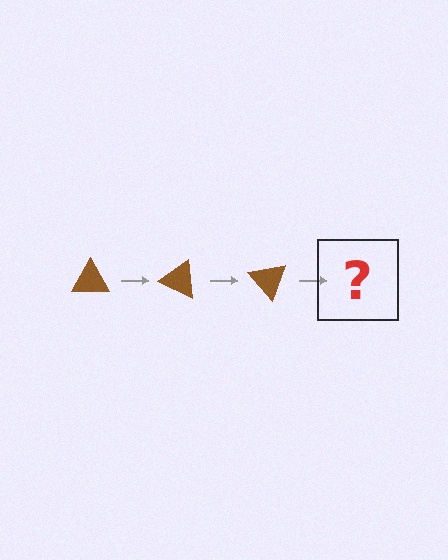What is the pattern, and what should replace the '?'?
The pattern is that the triangle rotates 25 degrees each step. The '?' should be a brown triangle rotated 75 degrees.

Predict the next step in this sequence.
The next step is a brown triangle rotated 75 degrees.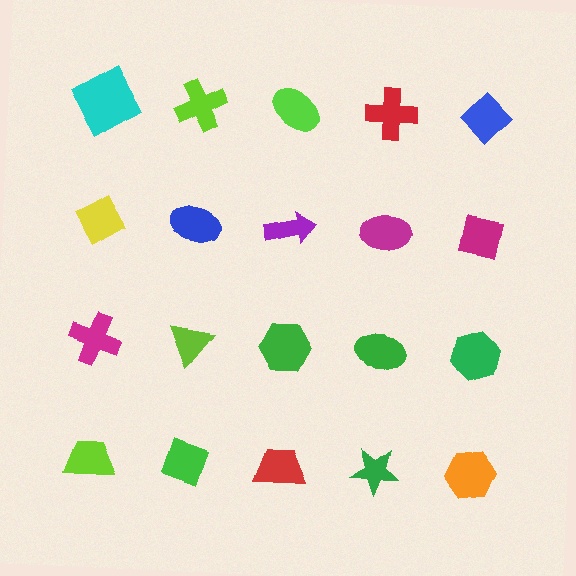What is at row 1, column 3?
A lime ellipse.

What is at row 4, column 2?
A green diamond.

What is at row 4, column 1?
A lime trapezoid.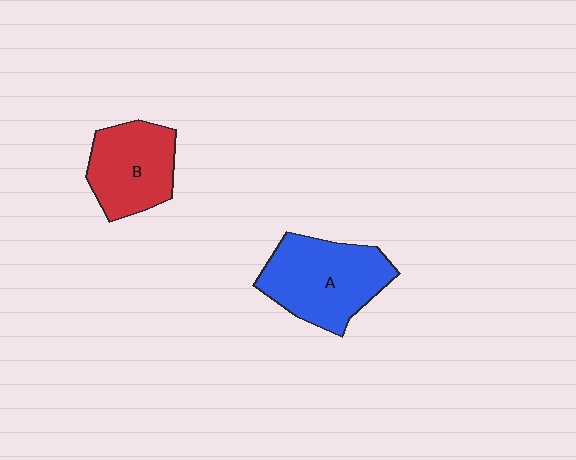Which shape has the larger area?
Shape A (blue).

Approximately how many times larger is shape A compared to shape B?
Approximately 1.3 times.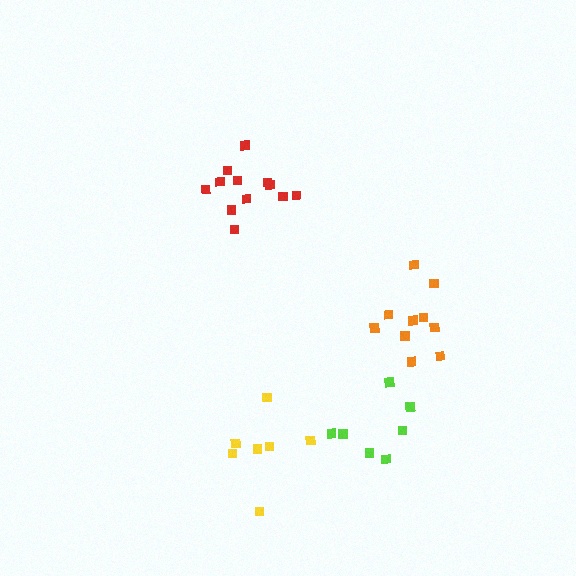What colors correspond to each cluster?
The clusters are colored: lime, yellow, orange, red.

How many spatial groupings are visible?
There are 4 spatial groupings.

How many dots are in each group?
Group 1: 7 dots, Group 2: 7 dots, Group 3: 10 dots, Group 4: 12 dots (36 total).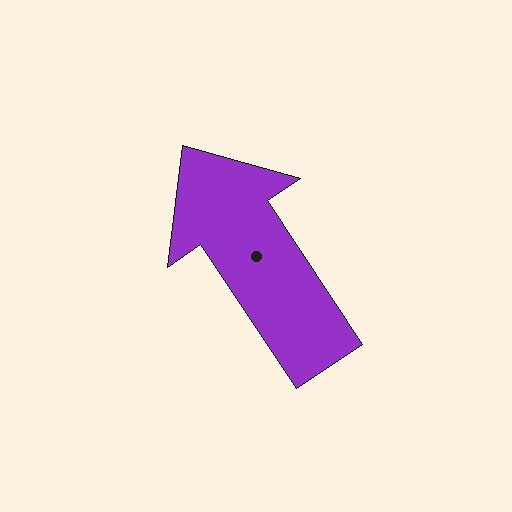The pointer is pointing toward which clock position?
Roughly 11 o'clock.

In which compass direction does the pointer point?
Northwest.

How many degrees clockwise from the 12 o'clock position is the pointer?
Approximately 326 degrees.